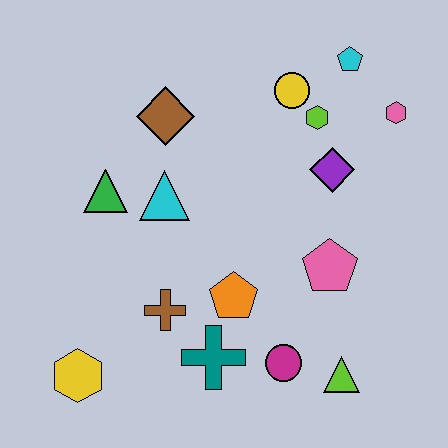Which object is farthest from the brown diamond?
The lime triangle is farthest from the brown diamond.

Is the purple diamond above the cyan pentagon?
No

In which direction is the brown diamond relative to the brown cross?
The brown diamond is above the brown cross.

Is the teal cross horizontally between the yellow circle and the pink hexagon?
No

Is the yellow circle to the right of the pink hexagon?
No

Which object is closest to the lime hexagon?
The yellow circle is closest to the lime hexagon.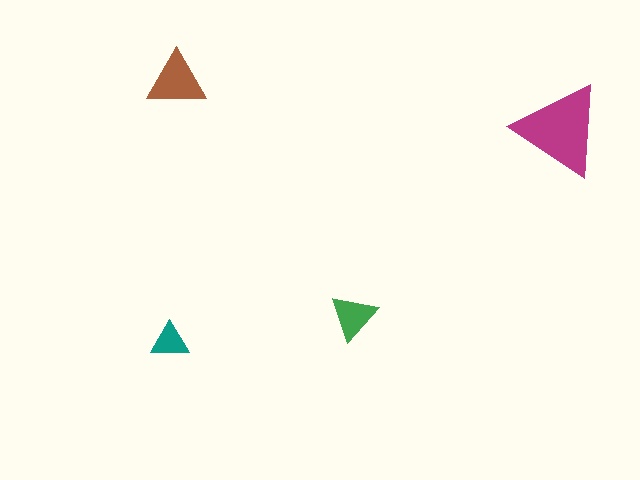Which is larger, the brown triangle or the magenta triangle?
The magenta one.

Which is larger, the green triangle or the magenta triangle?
The magenta one.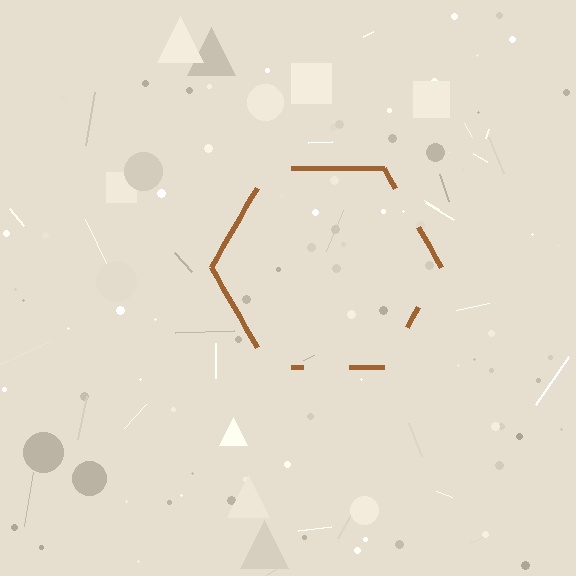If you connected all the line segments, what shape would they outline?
They would outline a hexagon.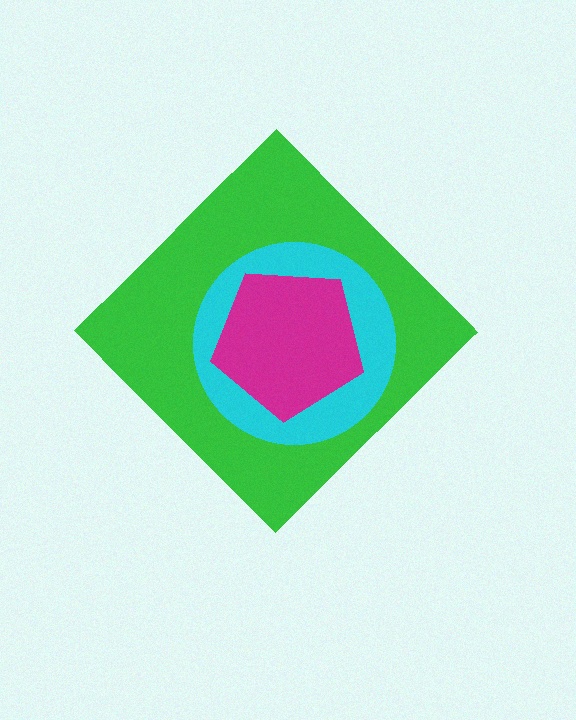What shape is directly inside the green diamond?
The cyan circle.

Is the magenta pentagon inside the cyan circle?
Yes.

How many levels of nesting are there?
3.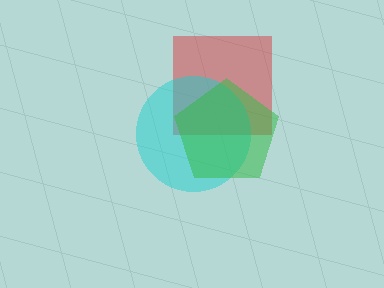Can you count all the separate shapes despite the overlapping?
Yes, there are 3 separate shapes.